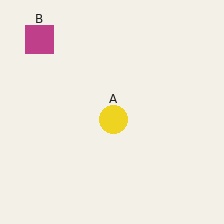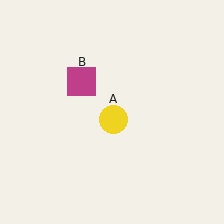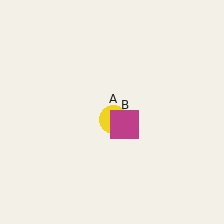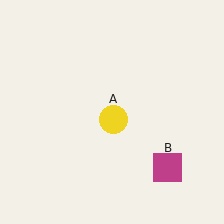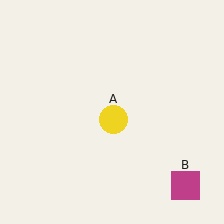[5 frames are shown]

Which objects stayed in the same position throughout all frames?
Yellow circle (object A) remained stationary.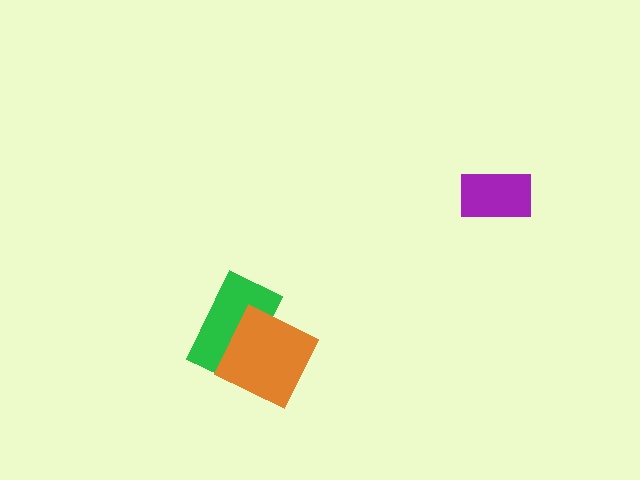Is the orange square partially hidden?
No, no other shape covers it.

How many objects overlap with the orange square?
1 object overlaps with the orange square.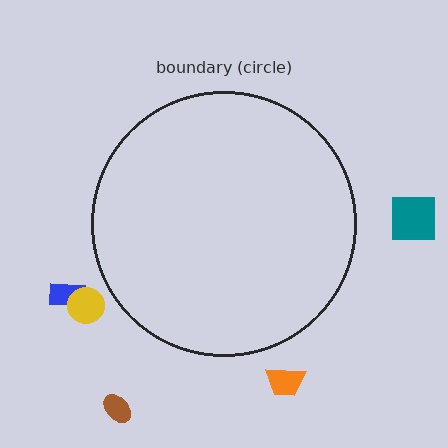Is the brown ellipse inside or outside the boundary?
Outside.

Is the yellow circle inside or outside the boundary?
Outside.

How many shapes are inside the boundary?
0 inside, 5 outside.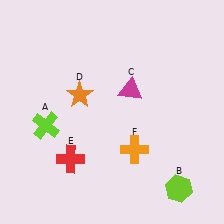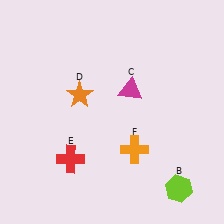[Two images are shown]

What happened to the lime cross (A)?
The lime cross (A) was removed in Image 2. It was in the bottom-left area of Image 1.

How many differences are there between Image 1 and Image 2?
There is 1 difference between the two images.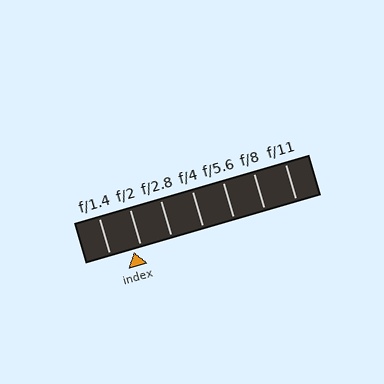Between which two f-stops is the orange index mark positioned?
The index mark is between f/1.4 and f/2.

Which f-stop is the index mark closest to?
The index mark is closest to f/2.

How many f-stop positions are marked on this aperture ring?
There are 7 f-stop positions marked.